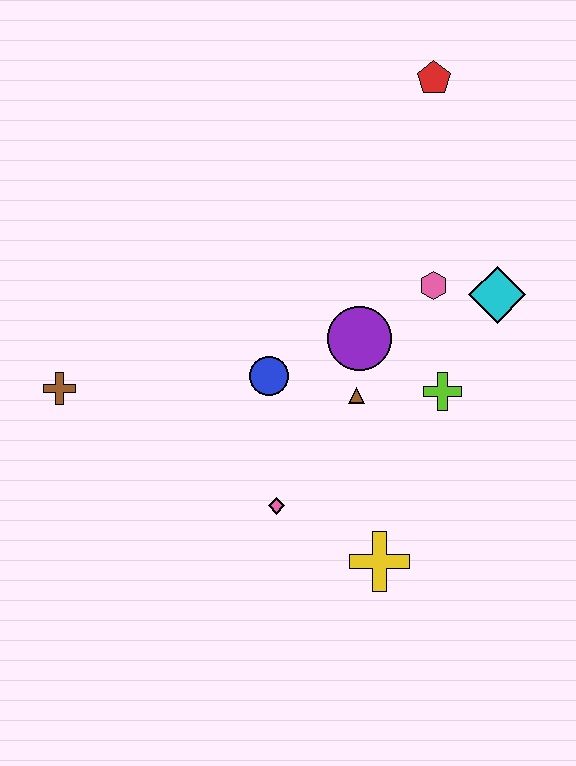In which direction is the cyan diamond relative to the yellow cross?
The cyan diamond is above the yellow cross.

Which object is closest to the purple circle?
The brown triangle is closest to the purple circle.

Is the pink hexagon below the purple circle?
No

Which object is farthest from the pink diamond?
The red pentagon is farthest from the pink diamond.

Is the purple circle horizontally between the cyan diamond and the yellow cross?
No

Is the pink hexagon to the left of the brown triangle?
No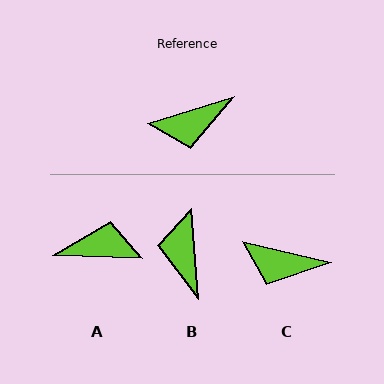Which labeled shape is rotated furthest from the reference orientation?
A, about 161 degrees away.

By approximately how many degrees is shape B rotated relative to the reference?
Approximately 103 degrees clockwise.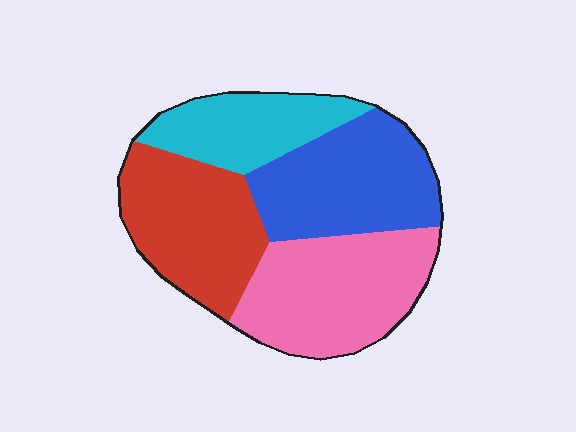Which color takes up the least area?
Cyan, at roughly 20%.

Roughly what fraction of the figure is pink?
Pink covers 29% of the figure.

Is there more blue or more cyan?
Blue.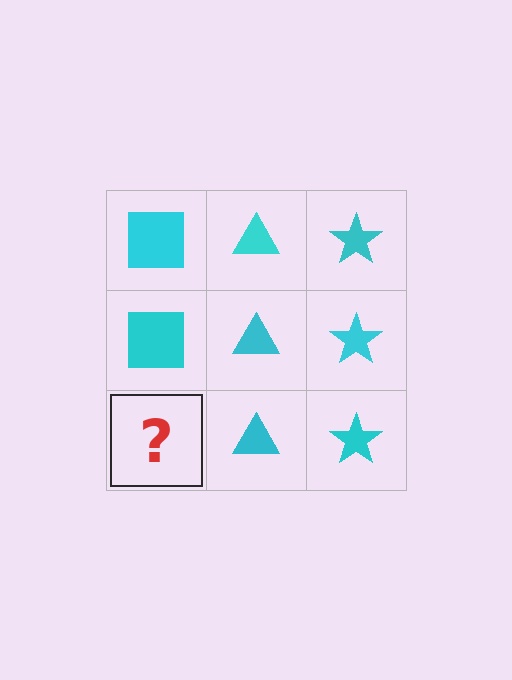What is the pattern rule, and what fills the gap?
The rule is that each column has a consistent shape. The gap should be filled with a cyan square.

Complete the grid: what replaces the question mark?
The question mark should be replaced with a cyan square.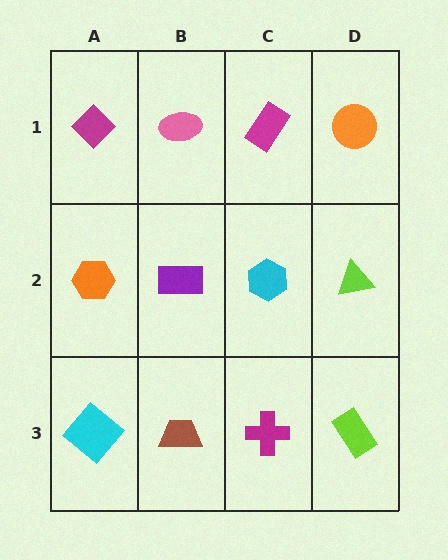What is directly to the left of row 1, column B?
A magenta diamond.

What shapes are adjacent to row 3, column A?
An orange hexagon (row 2, column A), a brown trapezoid (row 3, column B).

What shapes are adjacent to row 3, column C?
A cyan hexagon (row 2, column C), a brown trapezoid (row 3, column B), a lime rectangle (row 3, column D).